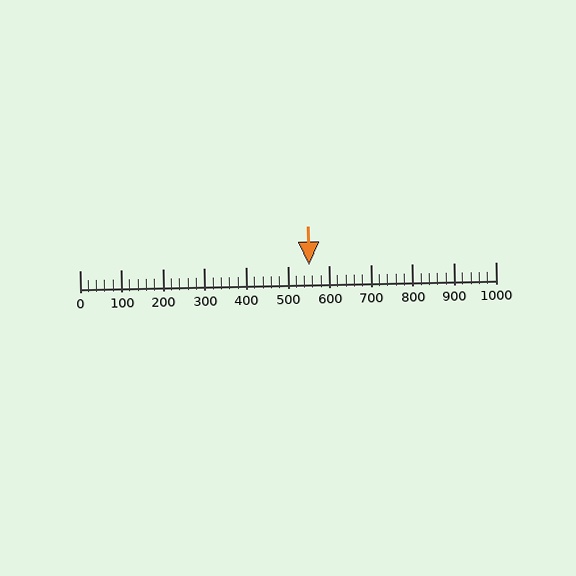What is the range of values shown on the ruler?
The ruler shows values from 0 to 1000.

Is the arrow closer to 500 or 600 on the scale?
The arrow is closer to 600.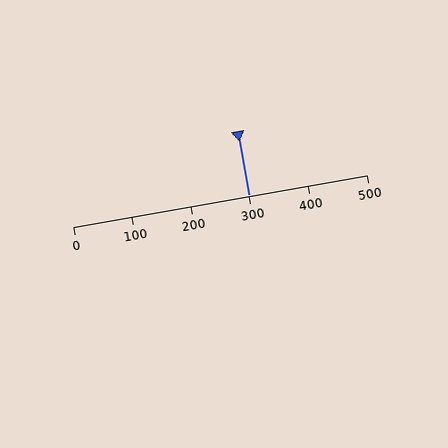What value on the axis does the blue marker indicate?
The marker indicates approximately 300.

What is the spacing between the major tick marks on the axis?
The major ticks are spaced 100 apart.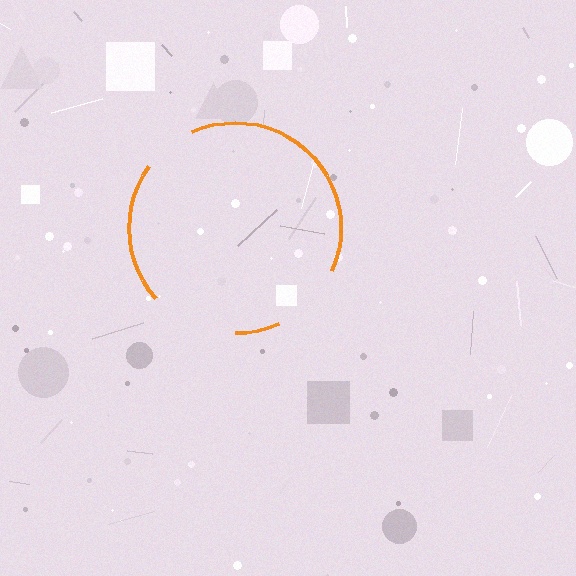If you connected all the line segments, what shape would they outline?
They would outline a circle.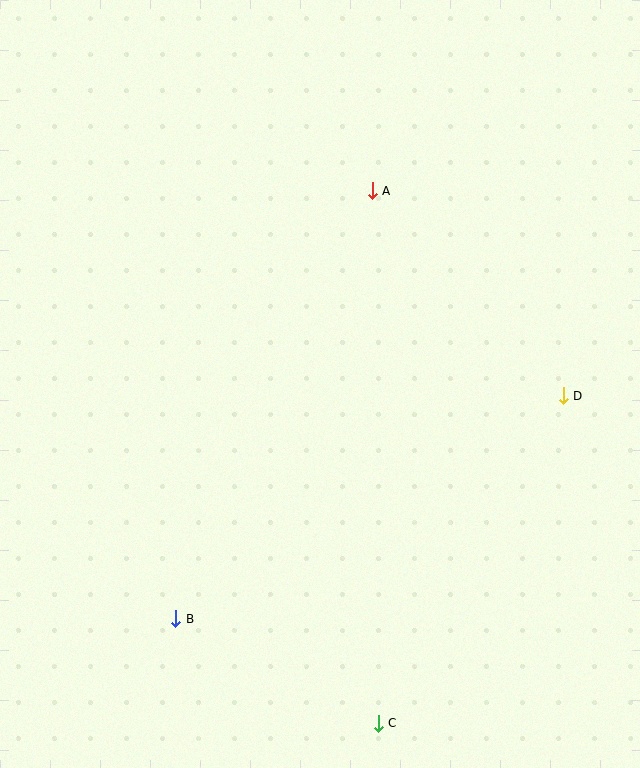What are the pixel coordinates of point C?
Point C is at (378, 723).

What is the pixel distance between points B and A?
The distance between B and A is 471 pixels.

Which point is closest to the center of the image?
Point A at (372, 191) is closest to the center.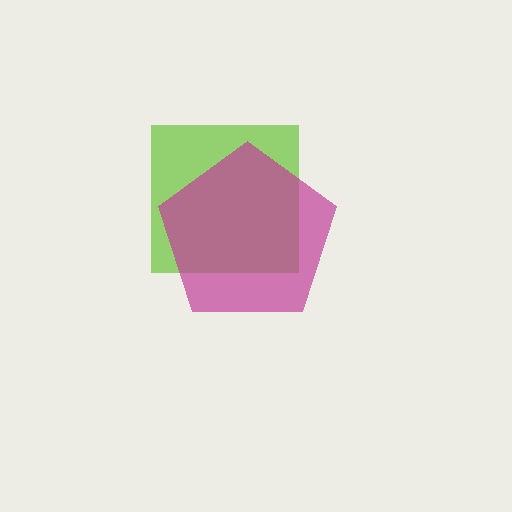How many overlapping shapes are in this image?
There are 2 overlapping shapes in the image.